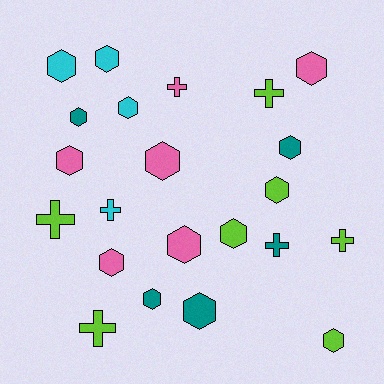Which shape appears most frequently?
Hexagon, with 15 objects.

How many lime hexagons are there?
There are 3 lime hexagons.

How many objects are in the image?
There are 22 objects.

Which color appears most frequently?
Lime, with 7 objects.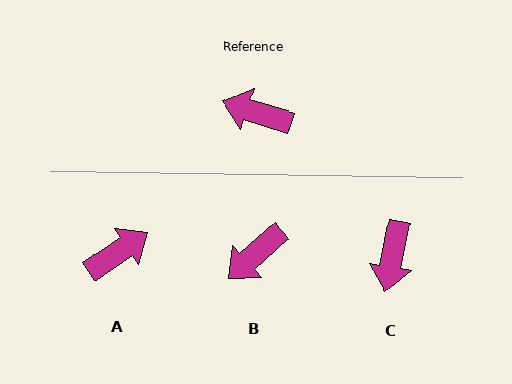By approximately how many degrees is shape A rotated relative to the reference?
Approximately 128 degrees clockwise.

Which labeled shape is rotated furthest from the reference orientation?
A, about 128 degrees away.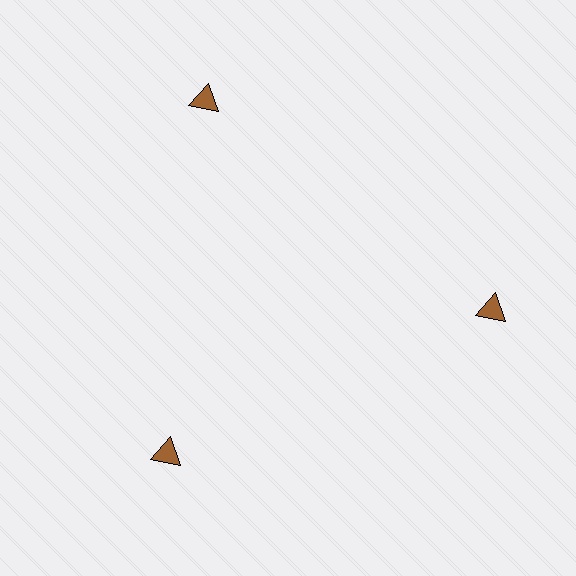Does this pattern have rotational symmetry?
Yes, this pattern has 3-fold rotational symmetry. It looks the same after rotating 120 degrees around the center.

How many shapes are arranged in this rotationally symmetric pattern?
There are 3 shapes, arranged in 3 groups of 1.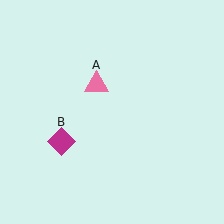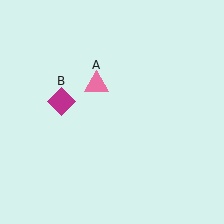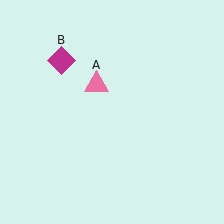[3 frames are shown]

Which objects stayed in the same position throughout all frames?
Pink triangle (object A) remained stationary.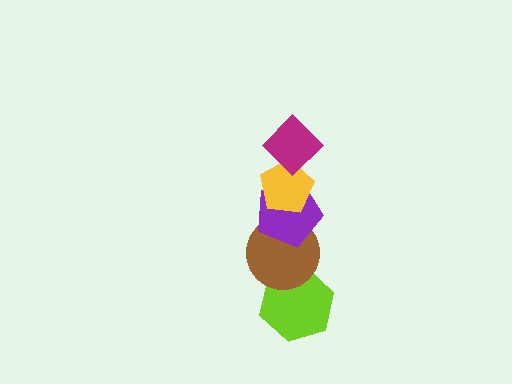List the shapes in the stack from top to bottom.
From top to bottom: the magenta diamond, the yellow pentagon, the purple pentagon, the brown circle, the lime hexagon.